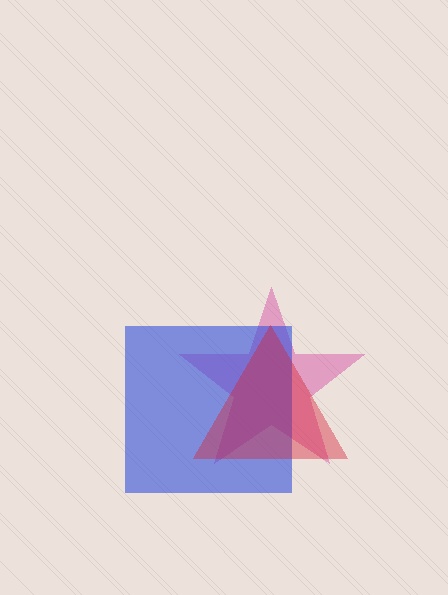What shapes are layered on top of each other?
The layered shapes are: a magenta star, a blue square, a red triangle.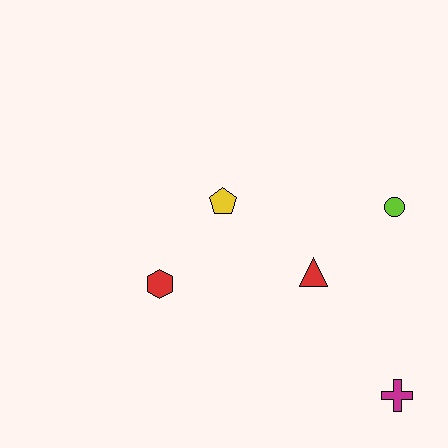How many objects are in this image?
There are 5 objects.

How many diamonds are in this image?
There are no diamonds.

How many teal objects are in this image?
There are no teal objects.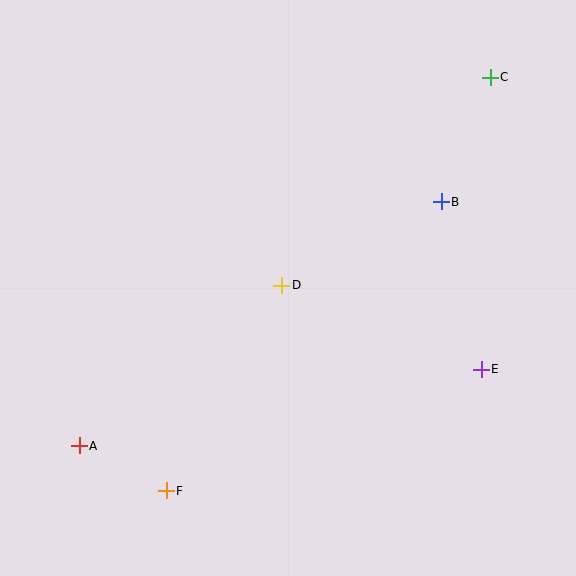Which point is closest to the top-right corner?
Point C is closest to the top-right corner.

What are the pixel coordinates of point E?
Point E is at (481, 369).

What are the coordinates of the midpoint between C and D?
The midpoint between C and D is at (386, 181).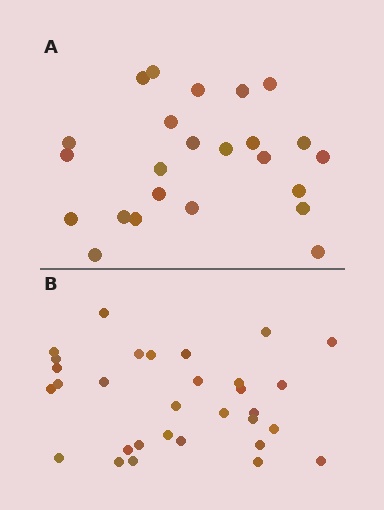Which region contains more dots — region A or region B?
Region B (the bottom region) has more dots.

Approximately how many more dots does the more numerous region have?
Region B has roughly 8 or so more dots than region A.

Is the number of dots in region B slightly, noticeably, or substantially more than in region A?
Region B has noticeably more, but not dramatically so. The ratio is roughly 1.3 to 1.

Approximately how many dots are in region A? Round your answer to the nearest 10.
About 20 dots. (The exact count is 24, which rounds to 20.)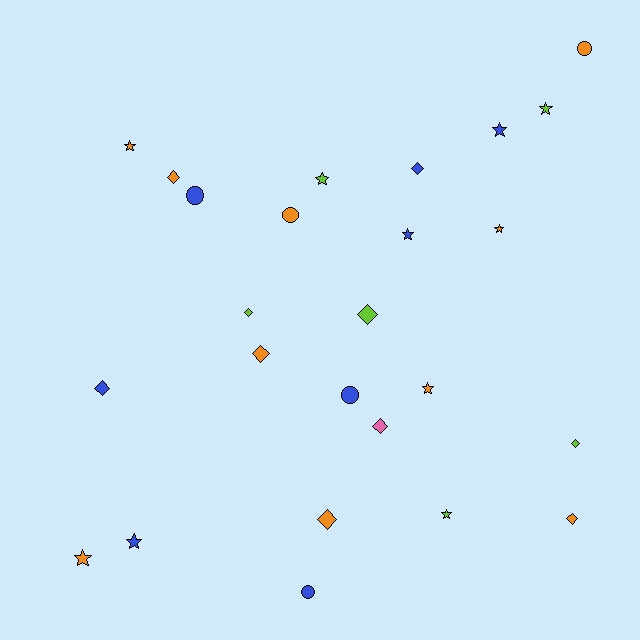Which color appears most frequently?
Orange, with 10 objects.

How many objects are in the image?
There are 25 objects.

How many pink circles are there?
There are no pink circles.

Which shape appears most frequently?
Diamond, with 10 objects.